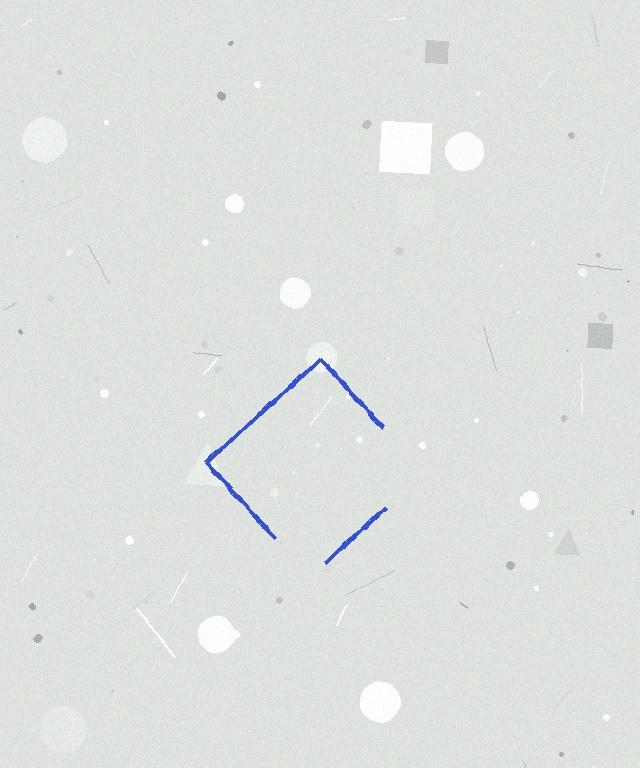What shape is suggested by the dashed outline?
The dashed outline suggests a diamond.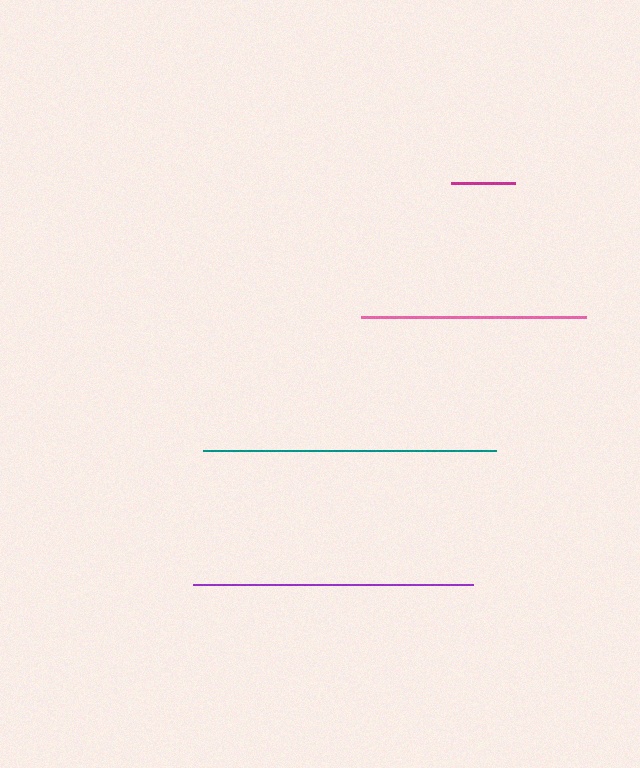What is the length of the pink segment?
The pink segment is approximately 225 pixels long.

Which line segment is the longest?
The teal line is the longest at approximately 293 pixels.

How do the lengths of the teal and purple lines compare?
The teal and purple lines are approximately the same length.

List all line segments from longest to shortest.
From longest to shortest: teal, purple, pink, magenta.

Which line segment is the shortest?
The magenta line is the shortest at approximately 64 pixels.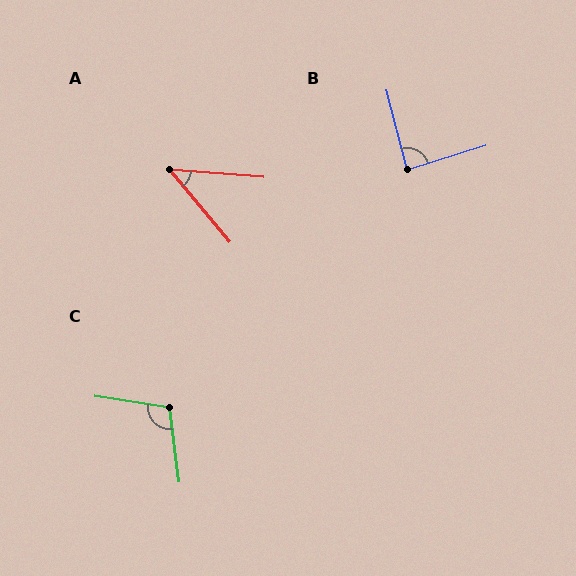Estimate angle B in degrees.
Approximately 88 degrees.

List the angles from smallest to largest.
A (46°), B (88°), C (106°).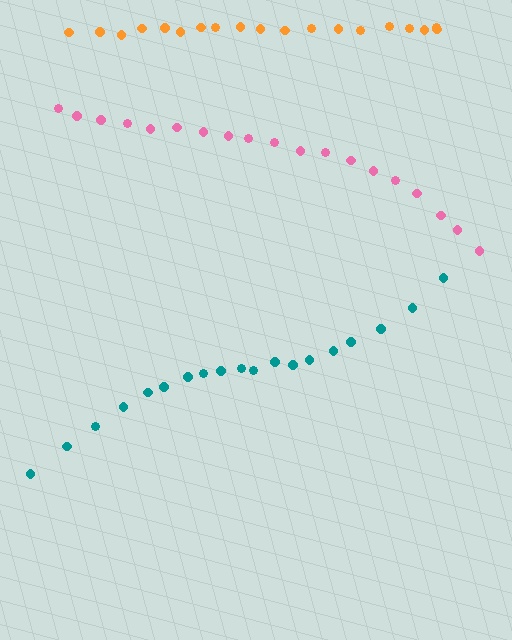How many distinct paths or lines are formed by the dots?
There are 3 distinct paths.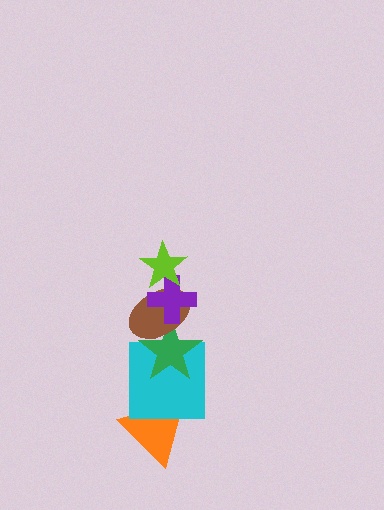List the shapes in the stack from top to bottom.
From top to bottom: the lime star, the purple cross, the brown ellipse, the green star, the cyan square, the orange triangle.